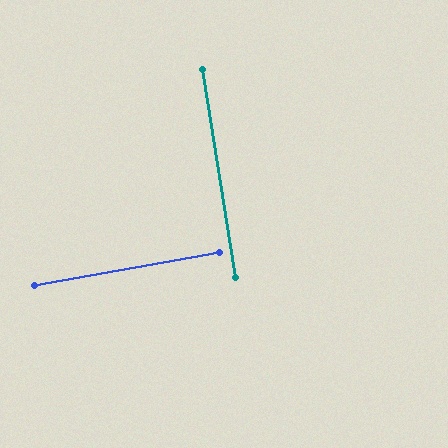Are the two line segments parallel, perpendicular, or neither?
Perpendicular — they meet at approximately 89°.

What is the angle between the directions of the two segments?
Approximately 89 degrees.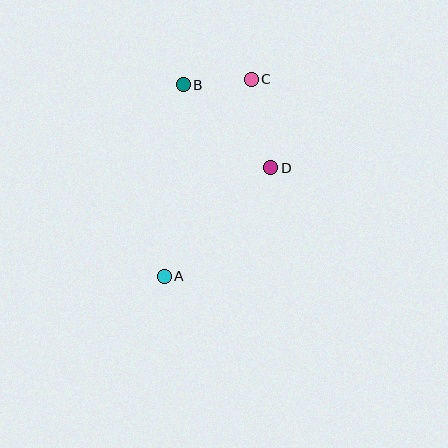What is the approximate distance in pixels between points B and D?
The distance between B and D is approximately 121 pixels.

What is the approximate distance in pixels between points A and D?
The distance between A and D is approximately 152 pixels.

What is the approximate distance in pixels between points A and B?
The distance between A and B is approximately 192 pixels.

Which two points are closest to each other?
Points B and C are closest to each other.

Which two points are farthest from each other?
Points A and C are farthest from each other.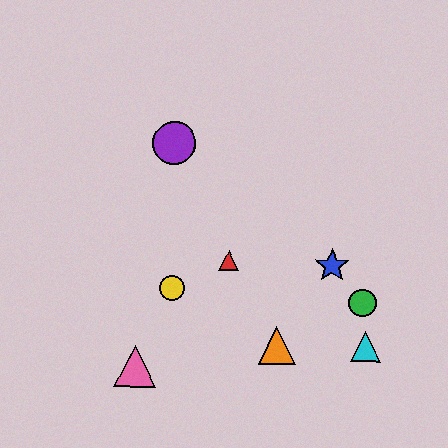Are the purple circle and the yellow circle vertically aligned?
Yes, both are at x≈174.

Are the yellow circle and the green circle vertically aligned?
No, the yellow circle is at x≈172 and the green circle is at x≈362.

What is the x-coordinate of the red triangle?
The red triangle is at x≈229.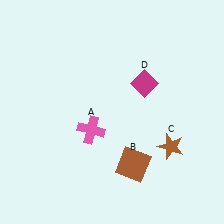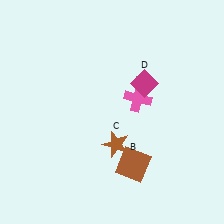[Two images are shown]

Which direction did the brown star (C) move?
The brown star (C) moved left.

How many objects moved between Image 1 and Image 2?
2 objects moved between the two images.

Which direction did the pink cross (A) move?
The pink cross (A) moved right.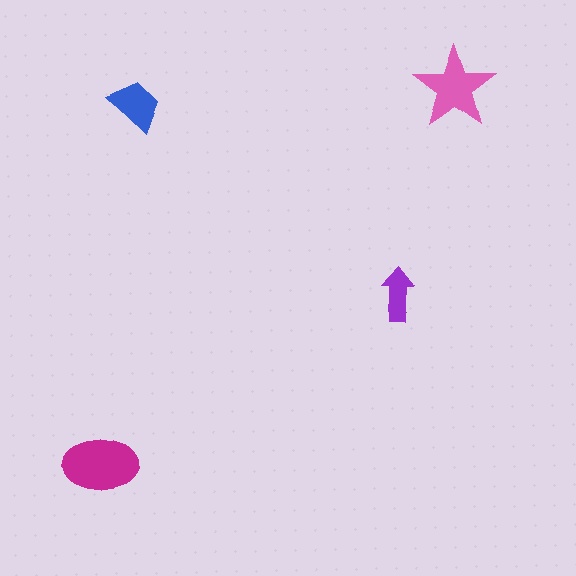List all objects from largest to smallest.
The magenta ellipse, the pink star, the blue trapezoid, the purple arrow.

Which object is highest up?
The pink star is topmost.